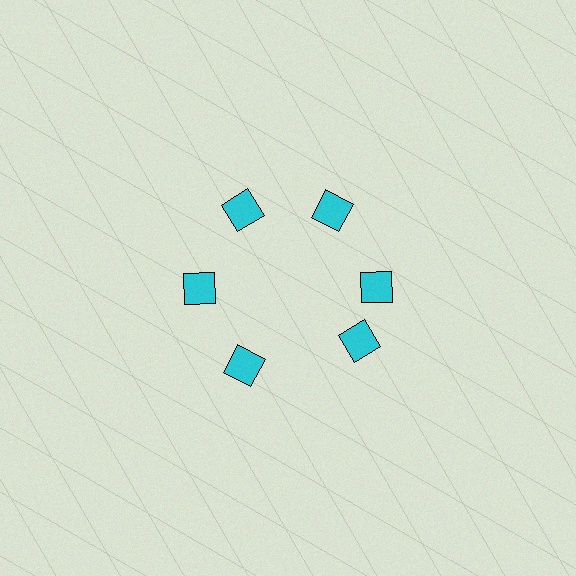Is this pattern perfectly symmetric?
No. The 6 cyan squares are arranged in a ring, but one element near the 5 o'clock position is rotated out of alignment along the ring, breaking the 6-fold rotational symmetry.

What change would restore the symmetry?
The symmetry would be restored by rotating it back into even spacing with its neighbors so that all 6 squares sit at equal angles and equal distance from the center.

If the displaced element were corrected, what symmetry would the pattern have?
It would have 6-fold rotational symmetry — the pattern would map onto itself every 60 degrees.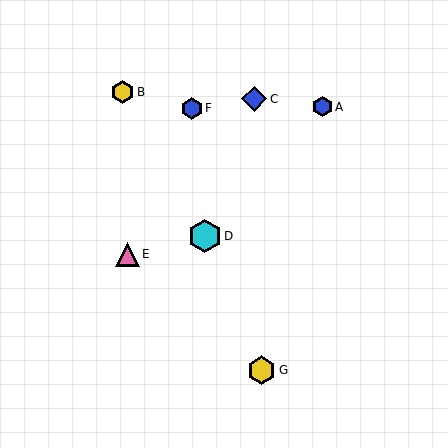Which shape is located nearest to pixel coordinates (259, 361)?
The yellow hexagon (labeled G) at (261, 370) is nearest to that location.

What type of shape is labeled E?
Shape E is a pink triangle.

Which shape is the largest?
The cyan hexagon (labeled D) is the largest.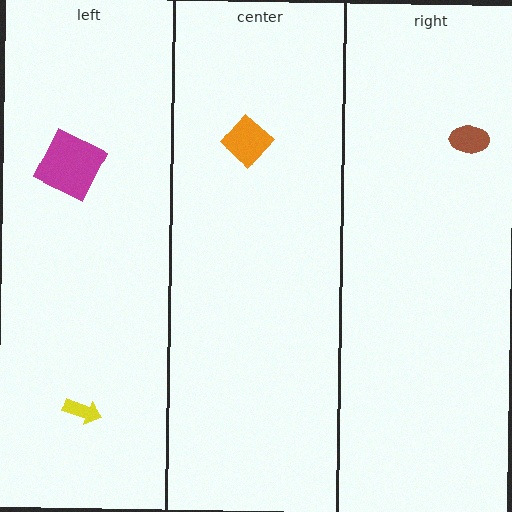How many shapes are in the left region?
2.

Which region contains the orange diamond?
The center region.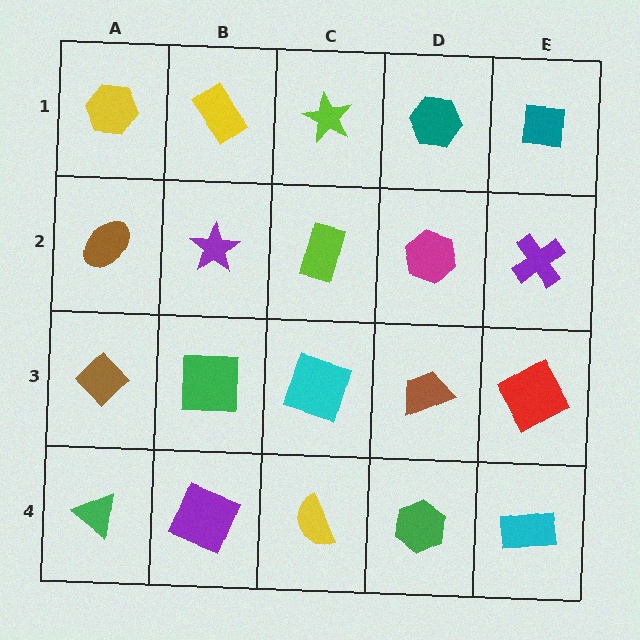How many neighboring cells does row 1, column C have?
3.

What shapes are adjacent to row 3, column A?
A brown ellipse (row 2, column A), a green triangle (row 4, column A), a green square (row 3, column B).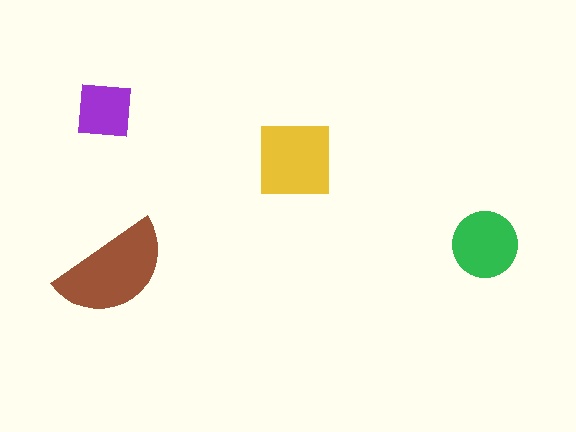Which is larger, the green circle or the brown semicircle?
The brown semicircle.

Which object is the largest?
The brown semicircle.